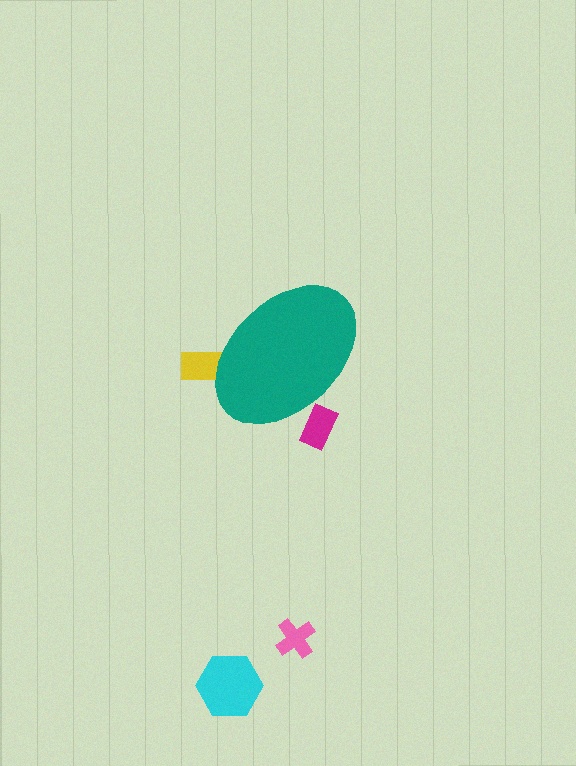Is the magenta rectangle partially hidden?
Yes, the magenta rectangle is partially hidden behind the teal ellipse.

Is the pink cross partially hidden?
No, the pink cross is fully visible.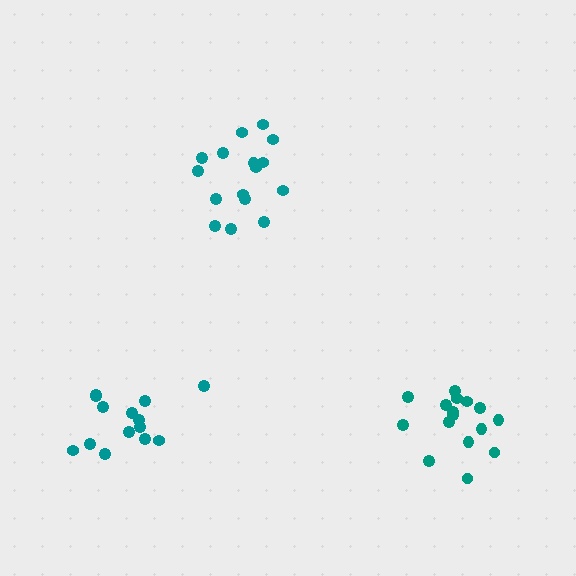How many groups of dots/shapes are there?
There are 3 groups.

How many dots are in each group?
Group 1: 14 dots, Group 2: 16 dots, Group 3: 16 dots (46 total).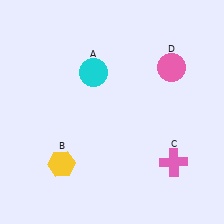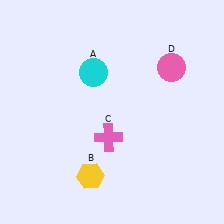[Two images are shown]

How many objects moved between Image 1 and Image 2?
2 objects moved between the two images.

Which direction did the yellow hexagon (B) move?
The yellow hexagon (B) moved right.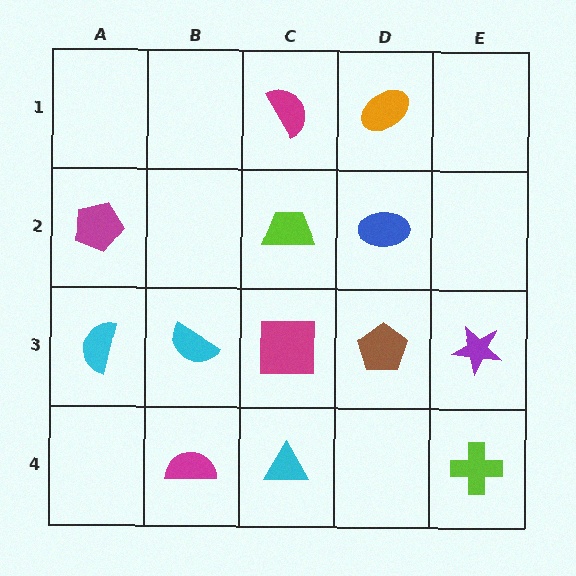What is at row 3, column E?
A purple star.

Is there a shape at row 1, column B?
No, that cell is empty.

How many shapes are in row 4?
3 shapes.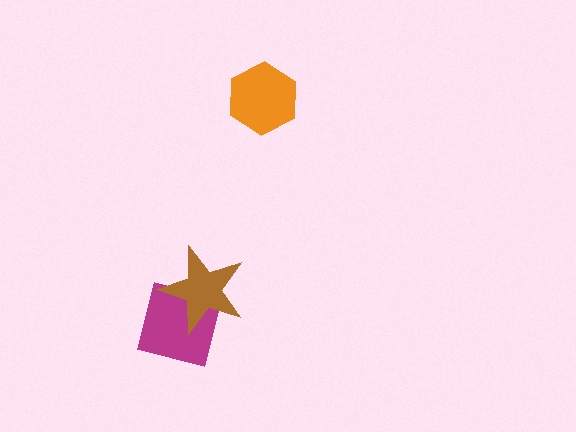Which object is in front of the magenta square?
The brown star is in front of the magenta square.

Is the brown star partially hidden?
No, no other shape covers it.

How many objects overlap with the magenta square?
1 object overlaps with the magenta square.